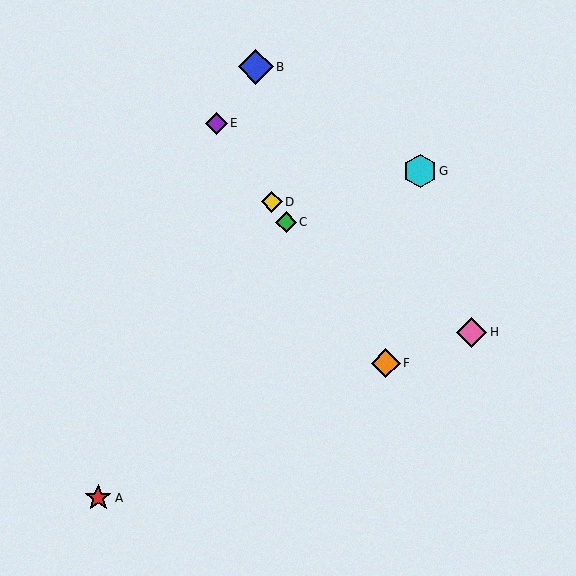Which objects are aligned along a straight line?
Objects C, D, E, F are aligned along a straight line.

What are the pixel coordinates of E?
Object E is at (216, 123).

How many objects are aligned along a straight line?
4 objects (C, D, E, F) are aligned along a straight line.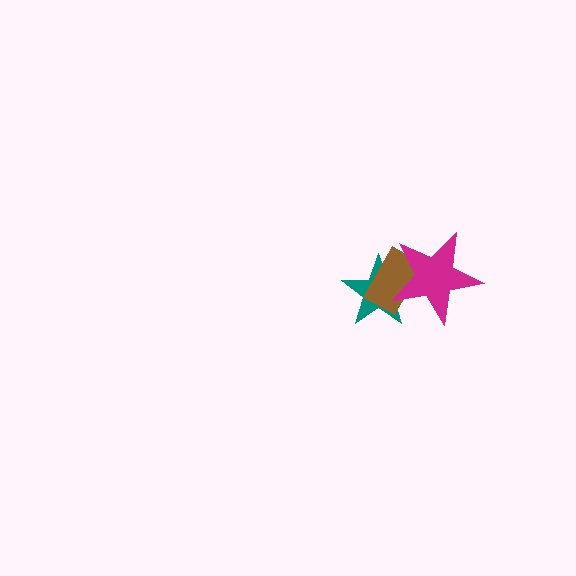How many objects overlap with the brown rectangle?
2 objects overlap with the brown rectangle.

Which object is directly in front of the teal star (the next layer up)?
The brown rectangle is directly in front of the teal star.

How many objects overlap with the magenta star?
2 objects overlap with the magenta star.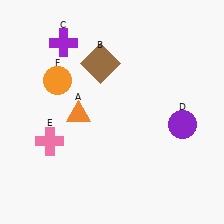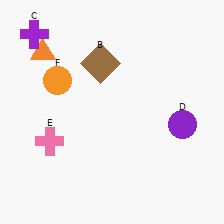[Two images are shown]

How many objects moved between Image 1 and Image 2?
2 objects moved between the two images.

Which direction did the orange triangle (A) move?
The orange triangle (A) moved up.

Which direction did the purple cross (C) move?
The purple cross (C) moved left.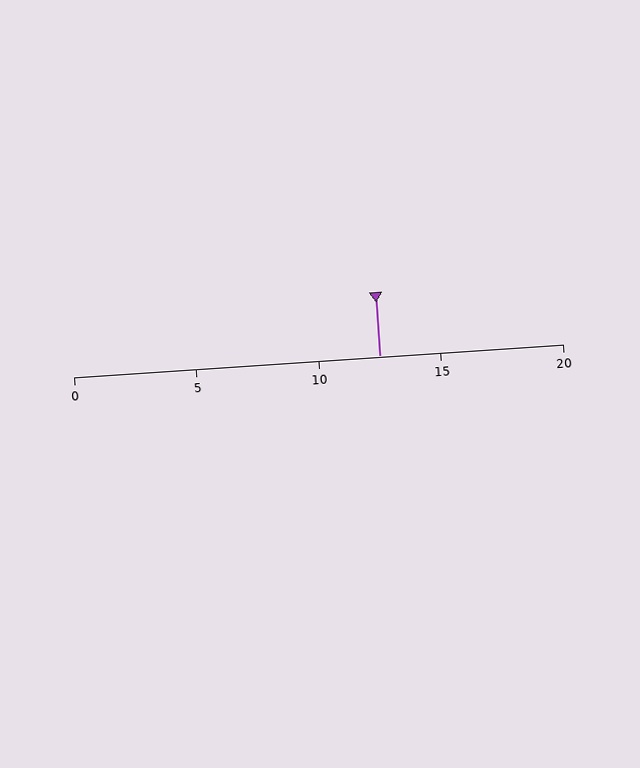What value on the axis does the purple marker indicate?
The marker indicates approximately 12.5.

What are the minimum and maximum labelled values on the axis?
The axis runs from 0 to 20.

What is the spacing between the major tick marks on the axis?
The major ticks are spaced 5 apart.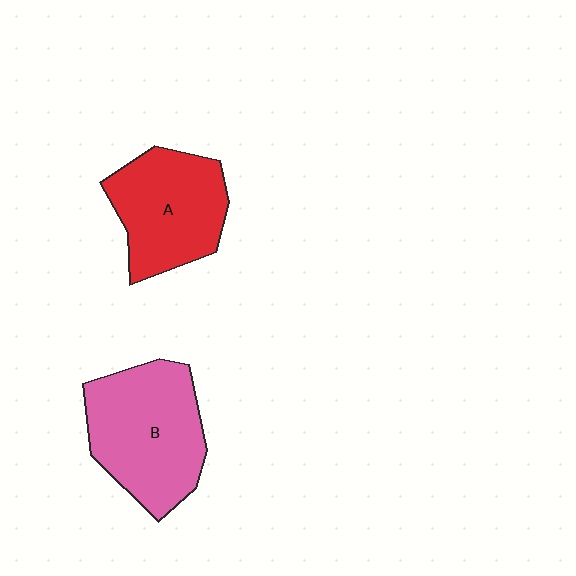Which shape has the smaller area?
Shape A (red).